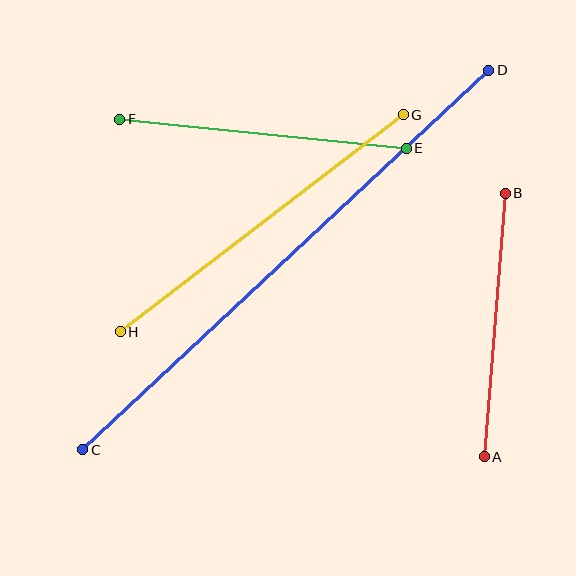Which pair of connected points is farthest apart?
Points C and D are farthest apart.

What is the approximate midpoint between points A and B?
The midpoint is at approximately (495, 325) pixels.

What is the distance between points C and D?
The distance is approximately 556 pixels.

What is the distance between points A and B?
The distance is approximately 264 pixels.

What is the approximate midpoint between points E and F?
The midpoint is at approximately (263, 134) pixels.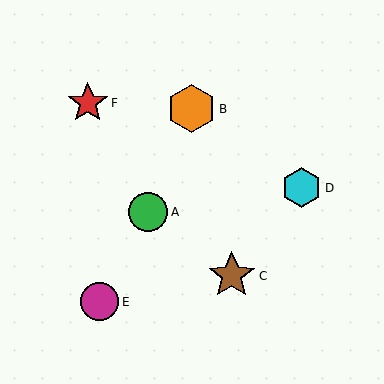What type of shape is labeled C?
Shape C is a brown star.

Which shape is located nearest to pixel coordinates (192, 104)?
The orange hexagon (labeled B) at (192, 109) is nearest to that location.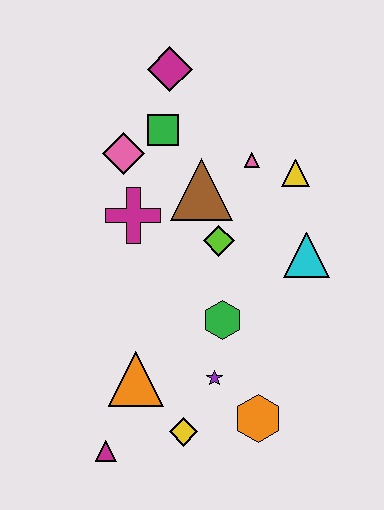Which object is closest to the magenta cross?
The pink diamond is closest to the magenta cross.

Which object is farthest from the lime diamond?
The magenta triangle is farthest from the lime diamond.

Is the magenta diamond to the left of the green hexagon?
Yes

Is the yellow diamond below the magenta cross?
Yes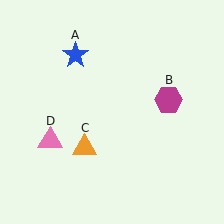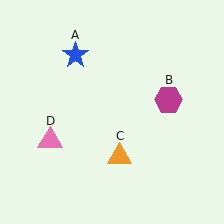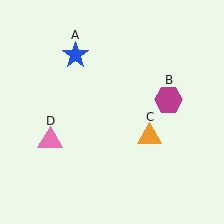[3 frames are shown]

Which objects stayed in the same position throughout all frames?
Blue star (object A) and magenta hexagon (object B) and pink triangle (object D) remained stationary.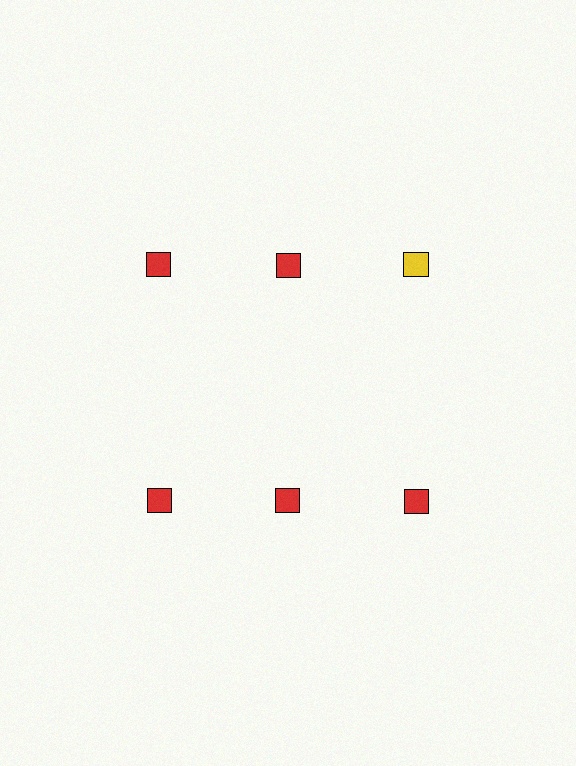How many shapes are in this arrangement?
There are 6 shapes arranged in a grid pattern.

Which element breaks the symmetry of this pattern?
The yellow square in the top row, center column breaks the symmetry. All other shapes are red squares.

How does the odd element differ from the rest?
It has a different color: yellow instead of red.